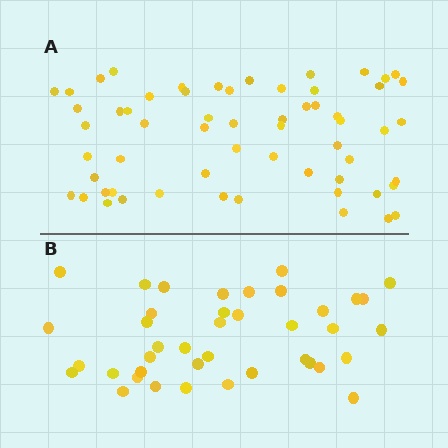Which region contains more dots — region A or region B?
Region A (the top region) has more dots.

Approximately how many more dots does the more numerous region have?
Region A has approximately 20 more dots than region B.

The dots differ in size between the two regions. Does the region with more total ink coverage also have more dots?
No. Region B has more total ink coverage because its dots are larger, but region A actually contains more individual dots. Total area can be misleading — the number of items is what matters here.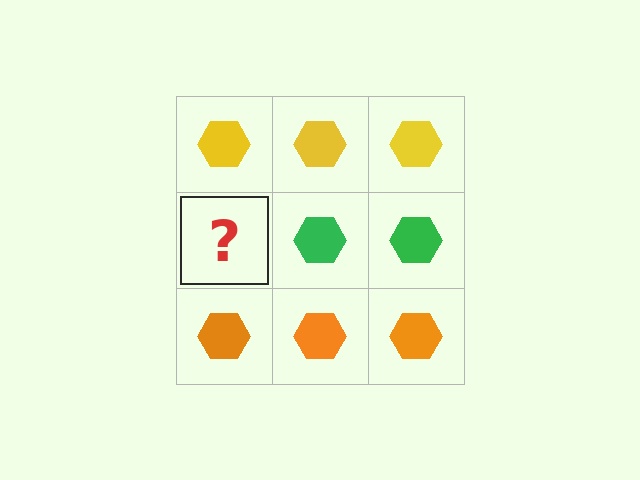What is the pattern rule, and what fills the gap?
The rule is that each row has a consistent color. The gap should be filled with a green hexagon.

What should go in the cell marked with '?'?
The missing cell should contain a green hexagon.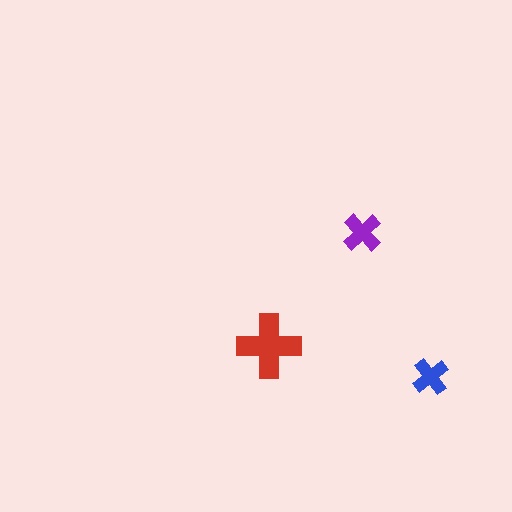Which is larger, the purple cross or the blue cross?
The purple one.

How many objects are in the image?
There are 3 objects in the image.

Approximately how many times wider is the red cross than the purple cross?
About 1.5 times wider.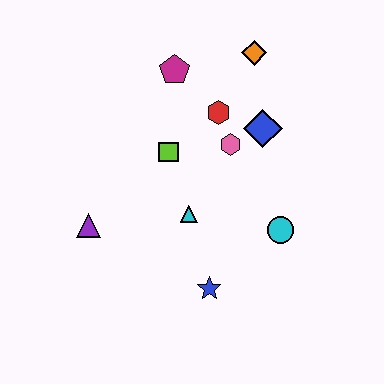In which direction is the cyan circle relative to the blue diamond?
The cyan circle is below the blue diamond.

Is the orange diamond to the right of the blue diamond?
No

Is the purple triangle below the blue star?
No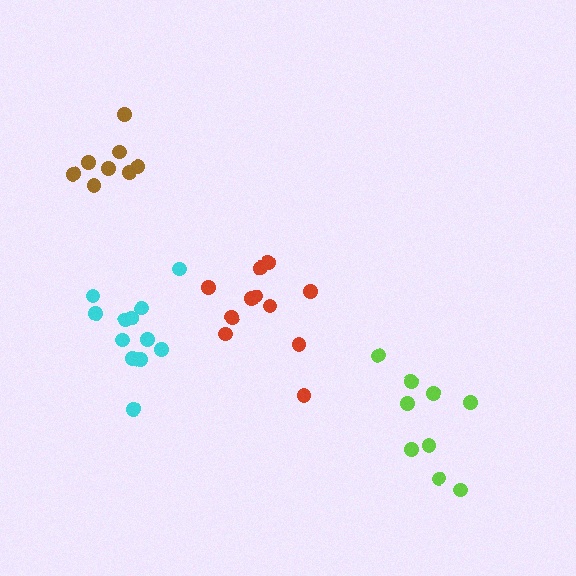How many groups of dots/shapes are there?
There are 4 groups.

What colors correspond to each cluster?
The clusters are colored: brown, cyan, red, lime.